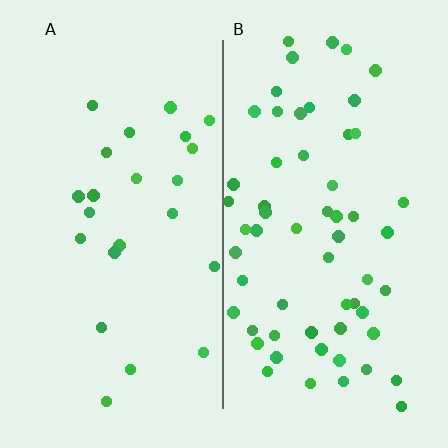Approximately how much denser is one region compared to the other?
Approximately 2.5× — region B over region A.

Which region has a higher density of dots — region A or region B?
B (the right).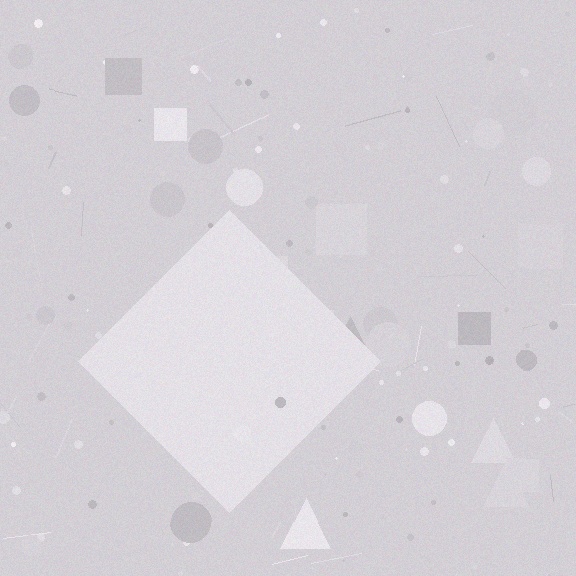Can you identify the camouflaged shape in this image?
The camouflaged shape is a diamond.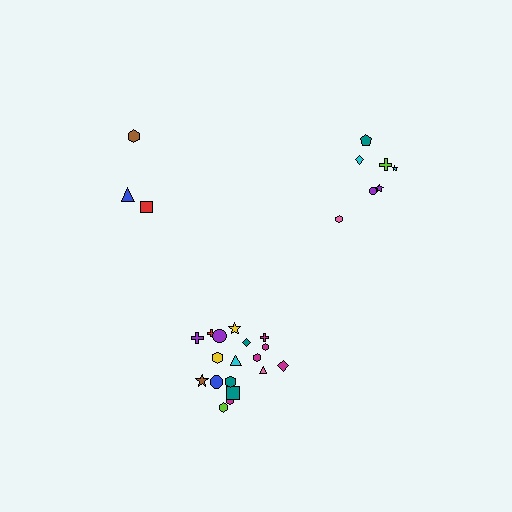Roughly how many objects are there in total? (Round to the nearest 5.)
Roughly 30 objects in total.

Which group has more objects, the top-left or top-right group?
The top-right group.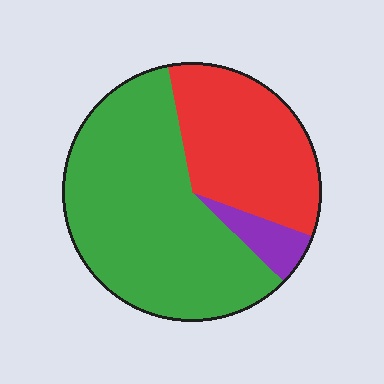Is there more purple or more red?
Red.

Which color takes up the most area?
Green, at roughly 60%.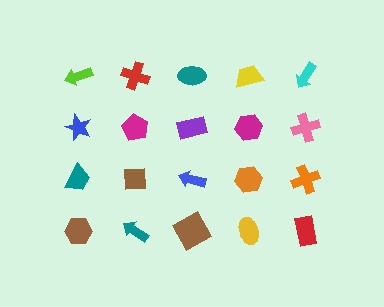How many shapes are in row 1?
5 shapes.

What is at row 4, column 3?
A brown square.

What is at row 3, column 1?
A teal trapezoid.